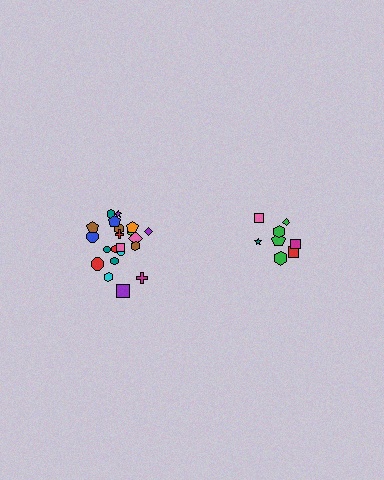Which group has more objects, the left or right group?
The left group.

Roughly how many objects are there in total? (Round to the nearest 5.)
Roughly 30 objects in total.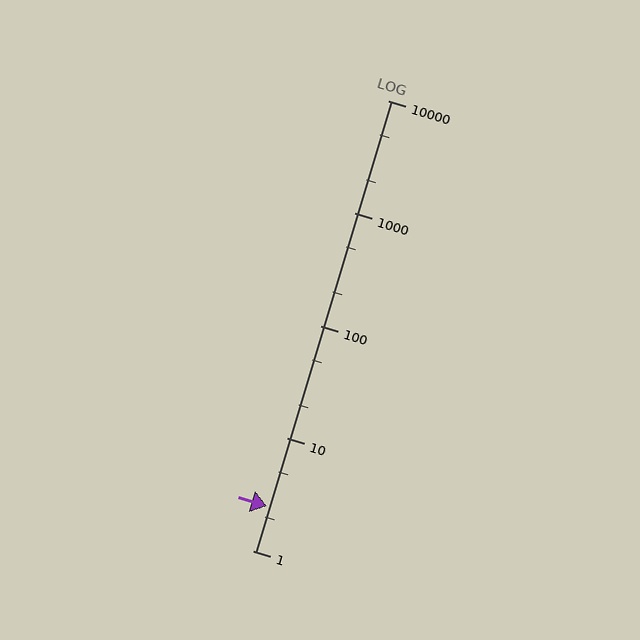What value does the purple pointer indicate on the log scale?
The pointer indicates approximately 2.5.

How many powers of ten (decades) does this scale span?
The scale spans 4 decades, from 1 to 10000.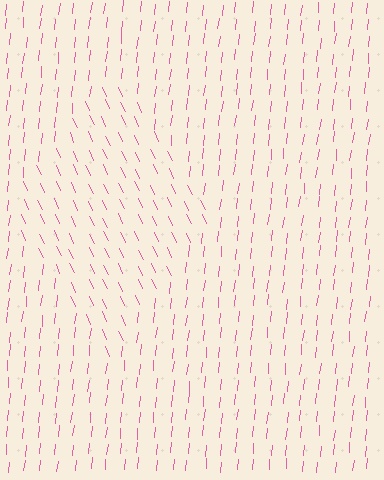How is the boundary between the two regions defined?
The boundary is defined purely by a change in line orientation (approximately 32 degrees difference). All lines are the same color and thickness.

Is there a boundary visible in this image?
Yes, there is a texture boundary formed by a change in line orientation.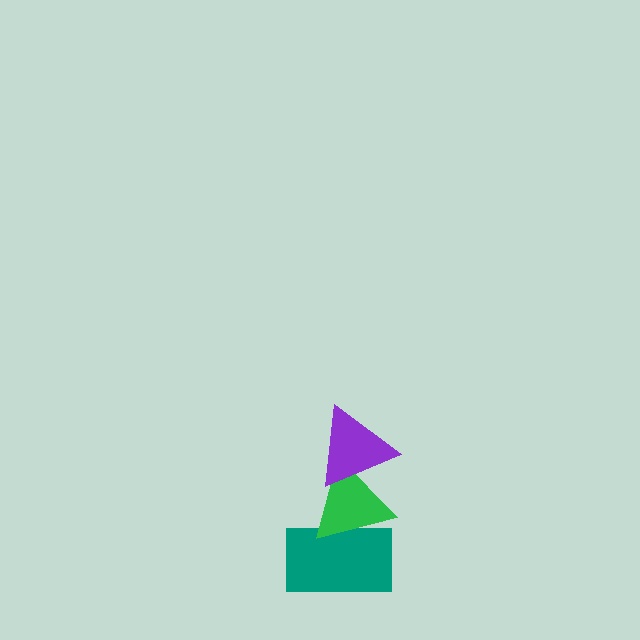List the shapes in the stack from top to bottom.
From top to bottom: the purple triangle, the green triangle, the teal rectangle.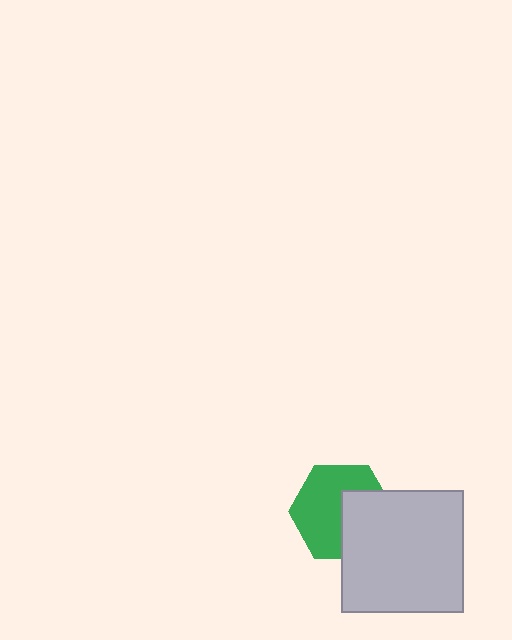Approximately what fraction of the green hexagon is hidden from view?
Roughly 39% of the green hexagon is hidden behind the light gray square.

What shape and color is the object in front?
The object in front is a light gray square.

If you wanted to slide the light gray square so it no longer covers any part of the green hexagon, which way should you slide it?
Slide it toward the lower-right — that is the most direct way to separate the two shapes.